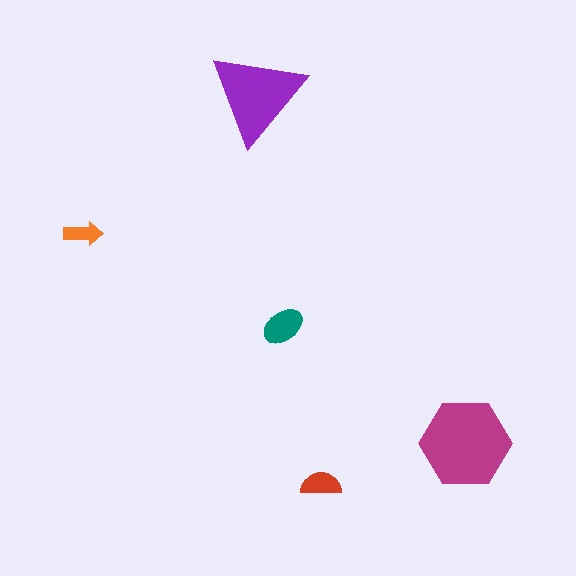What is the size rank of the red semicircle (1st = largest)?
4th.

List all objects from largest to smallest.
The magenta hexagon, the purple triangle, the teal ellipse, the red semicircle, the orange arrow.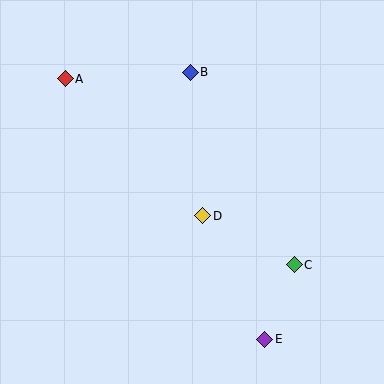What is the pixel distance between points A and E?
The distance between A and E is 328 pixels.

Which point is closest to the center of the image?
Point D at (203, 216) is closest to the center.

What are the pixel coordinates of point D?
Point D is at (203, 216).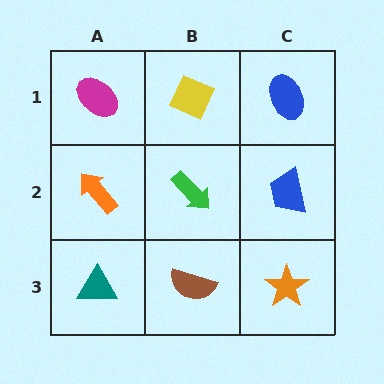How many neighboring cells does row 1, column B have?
3.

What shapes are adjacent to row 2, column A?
A magenta ellipse (row 1, column A), a teal triangle (row 3, column A), a green arrow (row 2, column B).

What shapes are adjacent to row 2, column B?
A yellow diamond (row 1, column B), a brown semicircle (row 3, column B), an orange arrow (row 2, column A), a blue trapezoid (row 2, column C).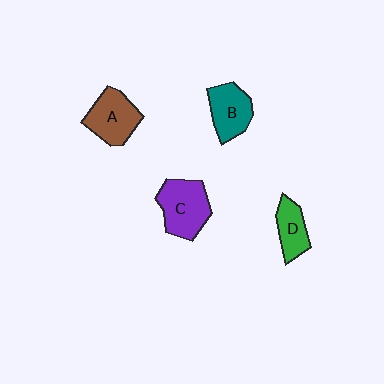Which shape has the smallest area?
Shape D (green).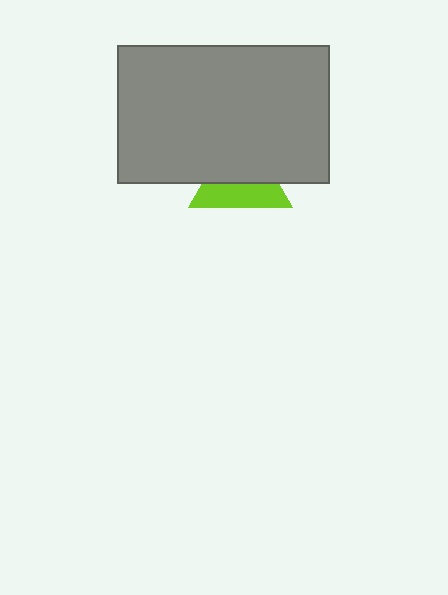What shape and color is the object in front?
The object in front is a gray rectangle.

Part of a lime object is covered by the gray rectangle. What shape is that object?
It is a triangle.